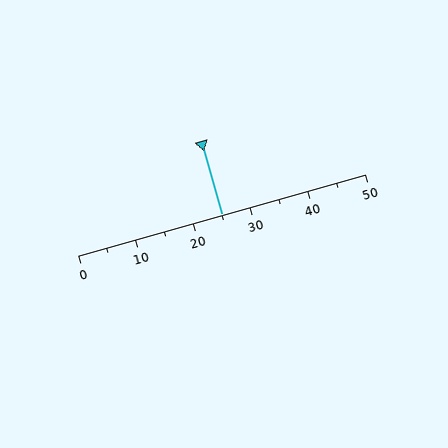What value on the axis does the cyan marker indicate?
The marker indicates approximately 25.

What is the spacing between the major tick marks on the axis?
The major ticks are spaced 10 apart.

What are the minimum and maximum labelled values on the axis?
The axis runs from 0 to 50.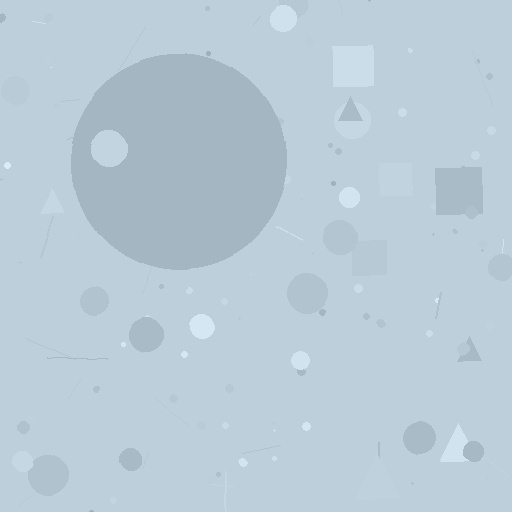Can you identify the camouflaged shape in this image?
The camouflaged shape is a circle.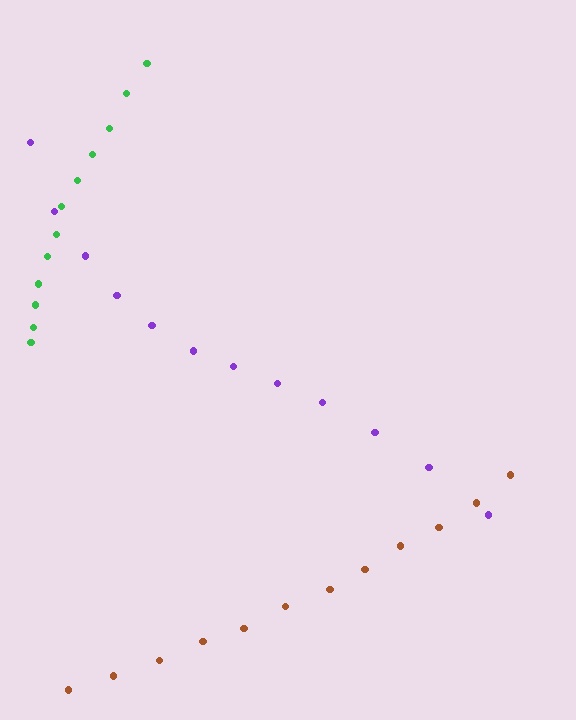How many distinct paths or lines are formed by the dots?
There are 3 distinct paths.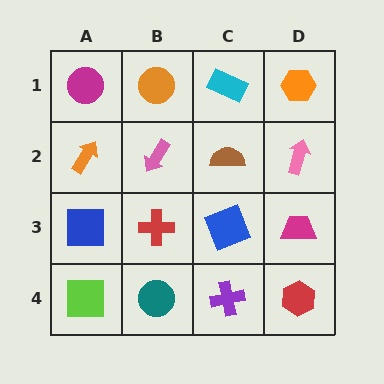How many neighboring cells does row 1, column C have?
3.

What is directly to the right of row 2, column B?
A brown semicircle.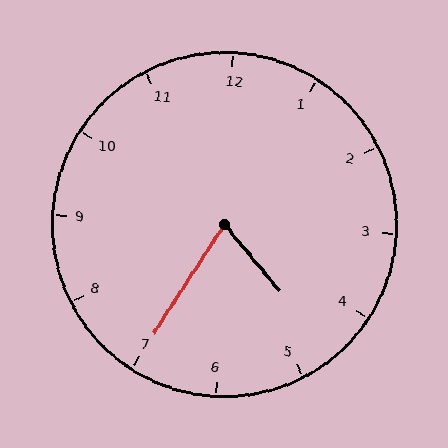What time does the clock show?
4:35.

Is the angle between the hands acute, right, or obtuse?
It is acute.